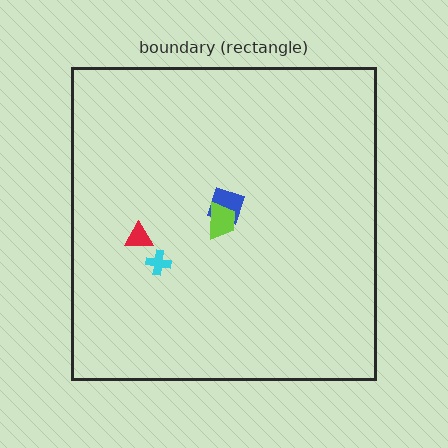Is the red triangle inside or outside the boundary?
Inside.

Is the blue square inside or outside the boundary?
Inside.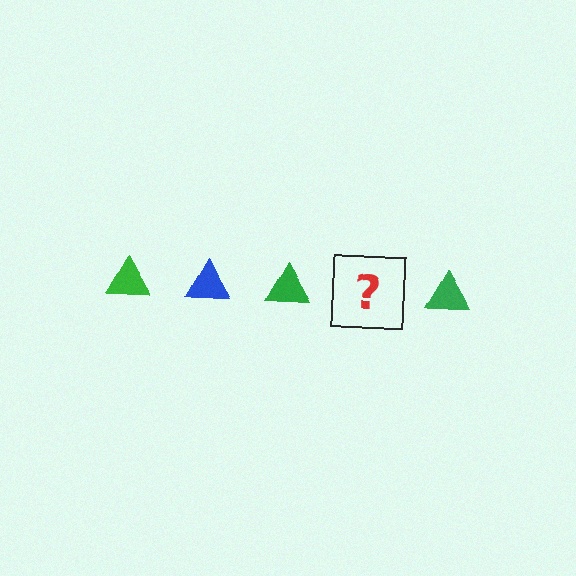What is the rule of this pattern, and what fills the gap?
The rule is that the pattern cycles through green, blue triangles. The gap should be filled with a blue triangle.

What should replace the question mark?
The question mark should be replaced with a blue triangle.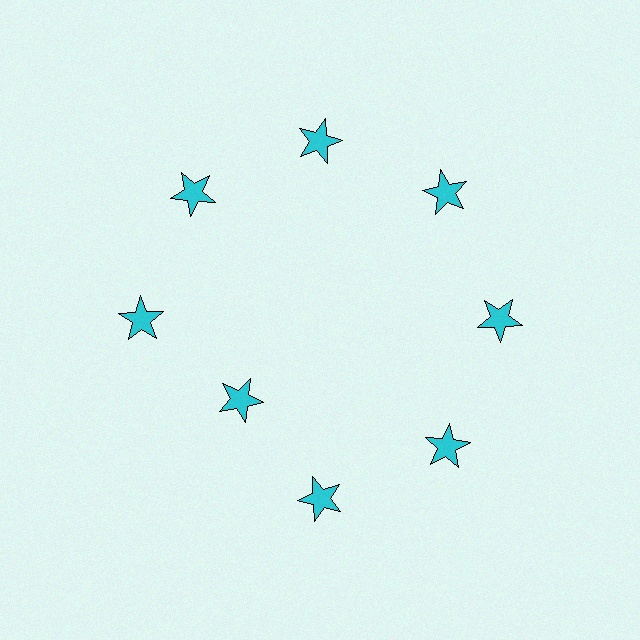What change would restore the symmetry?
The symmetry would be restored by moving it outward, back onto the ring so that all 8 stars sit at equal angles and equal distance from the center.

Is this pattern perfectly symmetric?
No. The 8 cyan stars are arranged in a ring, but one element near the 8 o'clock position is pulled inward toward the center, breaking the 8-fold rotational symmetry.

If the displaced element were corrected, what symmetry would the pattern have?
It would have 8-fold rotational symmetry — the pattern would map onto itself every 45 degrees.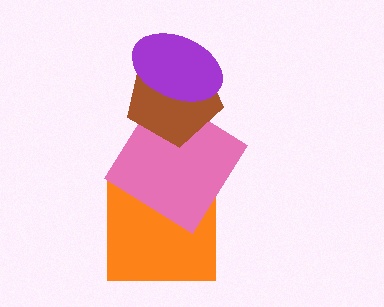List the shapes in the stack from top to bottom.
From top to bottom: the purple ellipse, the brown pentagon, the pink diamond, the orange square.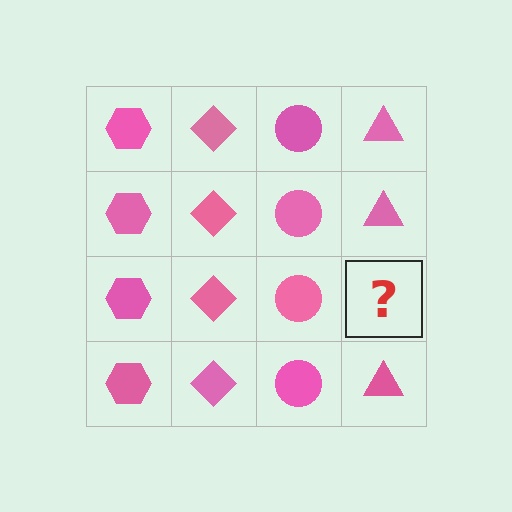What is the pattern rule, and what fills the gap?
The rule is that each column has a consistent shape. The gap should be filled with a pink triangle.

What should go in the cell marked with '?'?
The missing cell should contain a pink triangle.